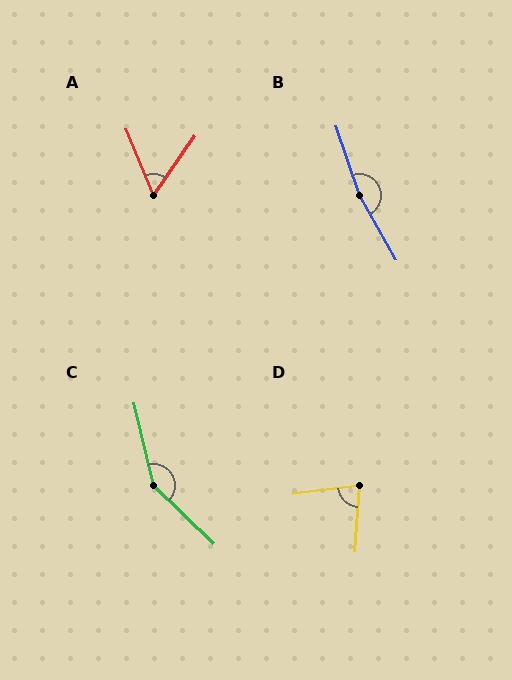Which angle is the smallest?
A, at approximately 58 degrees.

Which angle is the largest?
B, at approximately 169 degrees.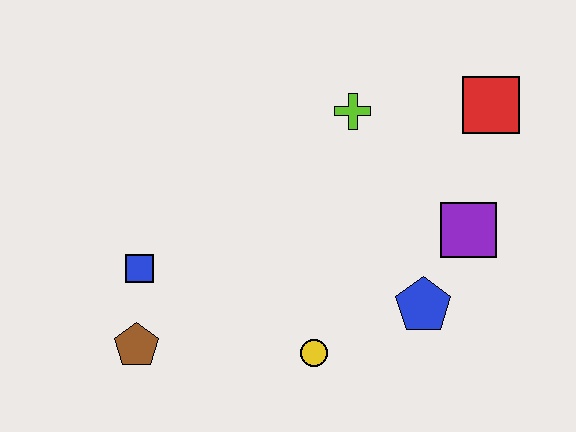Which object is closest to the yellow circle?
The blue pentagon is closest to the yellow circle.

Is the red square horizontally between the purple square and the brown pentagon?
No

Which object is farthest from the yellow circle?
The red square is farthest from the yellow circle.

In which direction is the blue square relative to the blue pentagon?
The blue square is to the left of the blue pentagon.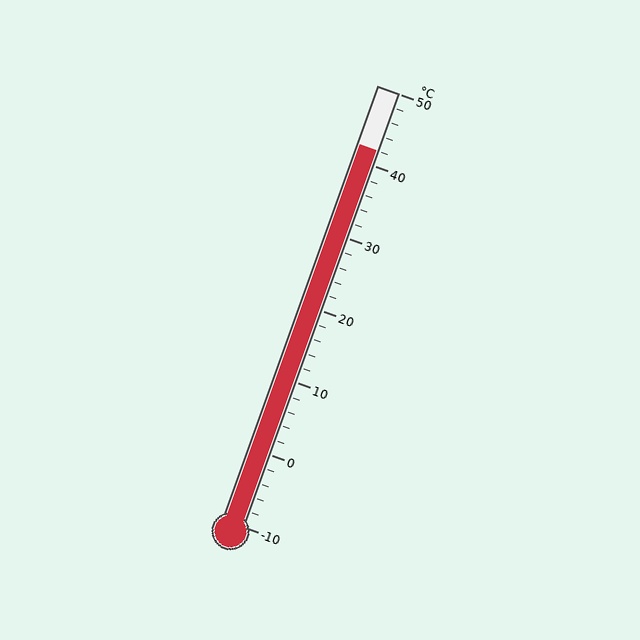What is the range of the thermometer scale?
The thermometer scale ranges from -10°C to 50°C.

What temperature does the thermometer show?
The thermometer shows approximately 42°C.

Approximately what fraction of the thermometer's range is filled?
The thermometer is filled to approximately 85% of its range.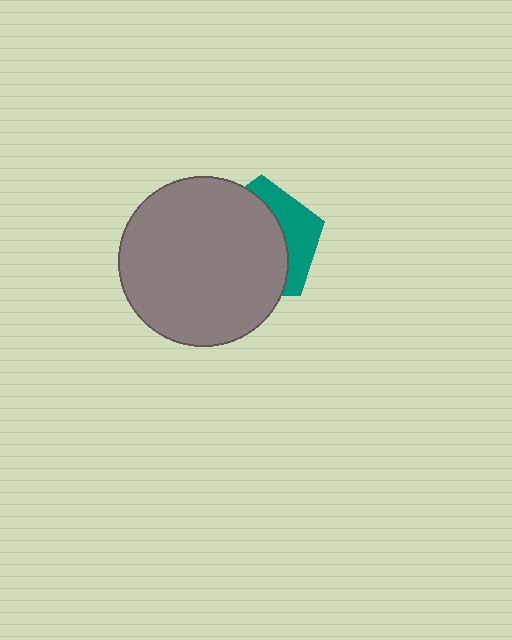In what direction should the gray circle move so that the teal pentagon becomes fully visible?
The gray circle should move left. That is the shortest direction to clear the overlap and leave the teal pentagon fully visible.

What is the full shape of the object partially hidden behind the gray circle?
The partially hidden object is a teal pentagon.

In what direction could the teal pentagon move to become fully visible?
The teal pentagon could move right. That would shift it out from behind the gray circle entirely.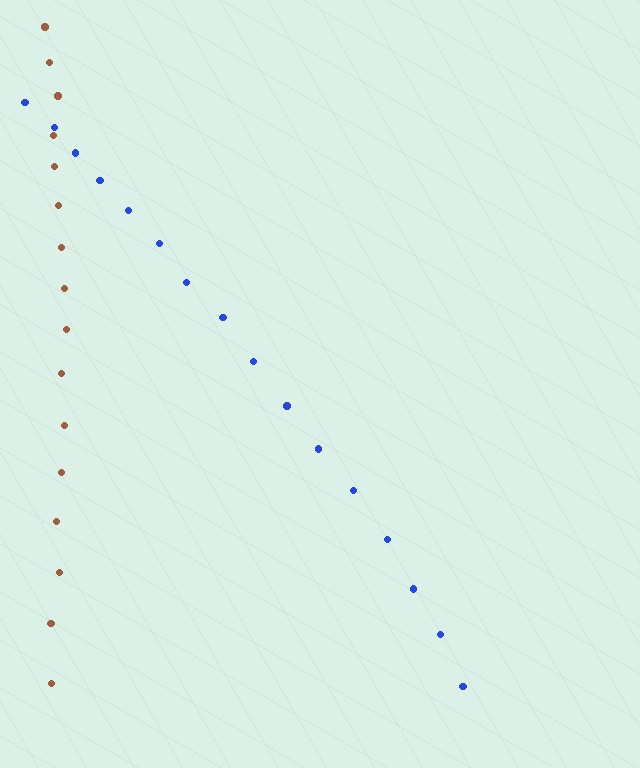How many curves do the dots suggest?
There are 2 distinct paths.